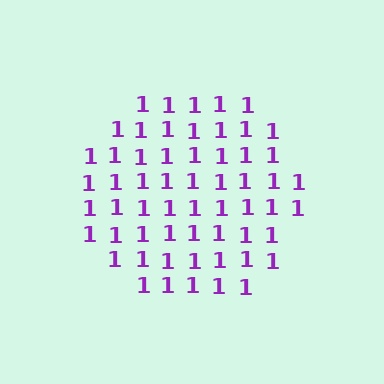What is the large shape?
The large shape is a circle.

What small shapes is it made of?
It is made of small digit 1's.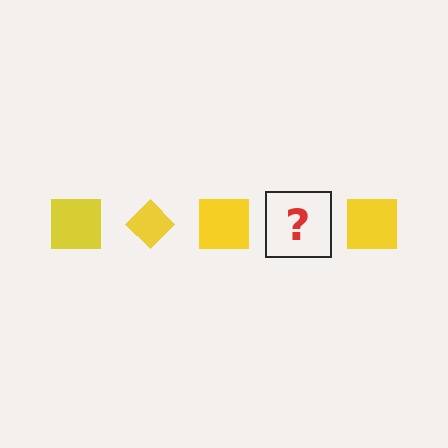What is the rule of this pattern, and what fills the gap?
The rule is that the pattern cycles through square, diamond shapes in yellow. The gap should be filled with a yellow diamond.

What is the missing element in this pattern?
The missing element is a yellow diamond.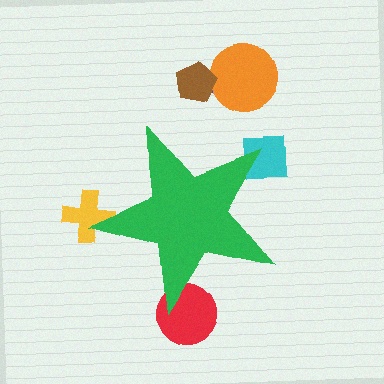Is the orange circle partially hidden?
No, the orange circle is fully visible.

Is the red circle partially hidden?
Yes, the red circle is partially hidden behind the green star.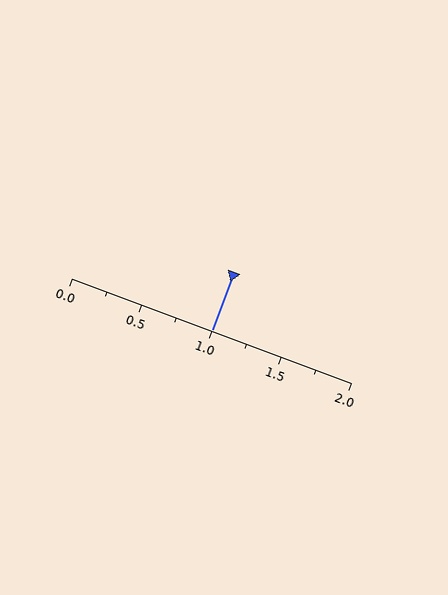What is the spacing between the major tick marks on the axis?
The major ticks are spaced 0.5 apart.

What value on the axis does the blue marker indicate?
The marker indicates approximately 1.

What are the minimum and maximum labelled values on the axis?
The axis runs from 0.0 to 2.0.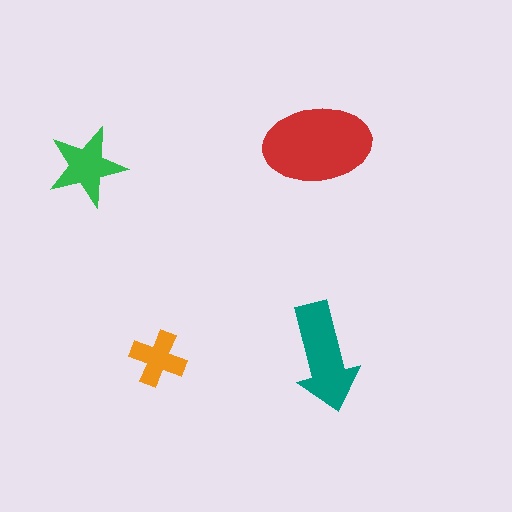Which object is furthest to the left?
The green star is leftmost.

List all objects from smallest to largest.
The orange cross, the green star, the teal arrow, the red ellipse.